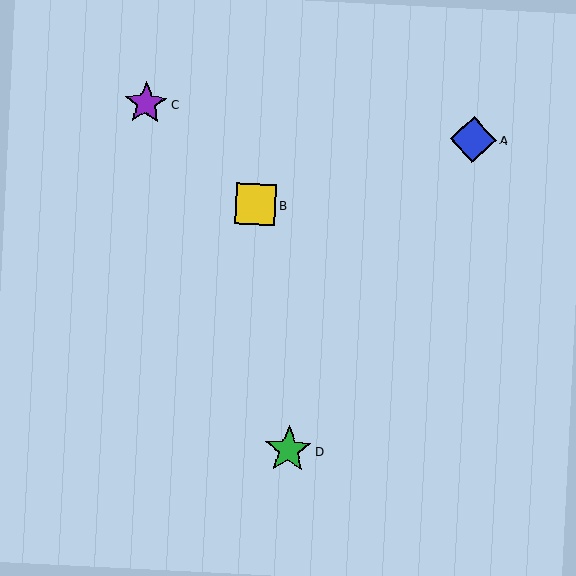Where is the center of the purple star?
The center of the purple star is at (146, 103).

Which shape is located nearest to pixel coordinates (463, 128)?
The blue diamond (labeled A) at (473, 139) is nearest to that location.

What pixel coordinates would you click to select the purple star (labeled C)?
Click at (146, 103) to select the purple star C.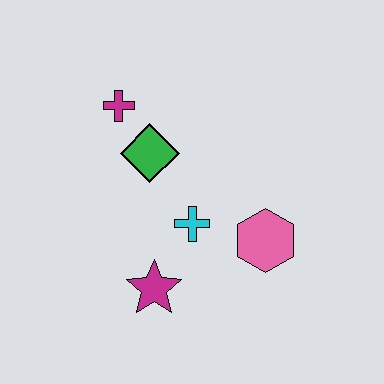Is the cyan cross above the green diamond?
No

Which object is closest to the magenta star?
The cyan cross is closest to the magenta star.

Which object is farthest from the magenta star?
The magenta cross is farthest from the magenta star.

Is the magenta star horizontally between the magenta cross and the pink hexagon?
Yes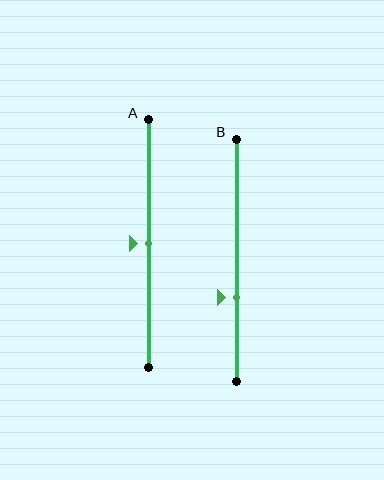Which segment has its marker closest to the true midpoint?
Segment A has its marker closest to the true midpoint.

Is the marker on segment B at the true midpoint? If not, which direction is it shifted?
No, the marker on segment B is shifted downward by about 15% of the segment length.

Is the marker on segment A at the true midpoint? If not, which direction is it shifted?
Yes, the marker on segment A is at the true midpoint.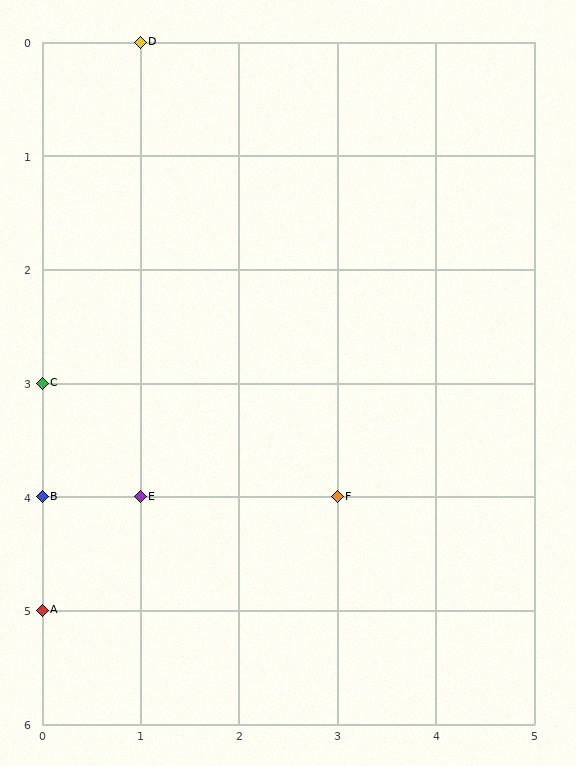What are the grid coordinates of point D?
Point D is at grid coordinates (1, 0).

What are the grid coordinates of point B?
Point B is at grid coordinates (0, 4).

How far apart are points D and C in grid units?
Points D and C are 1 column and 3 rows apart (about 3.2 grid units diagonally).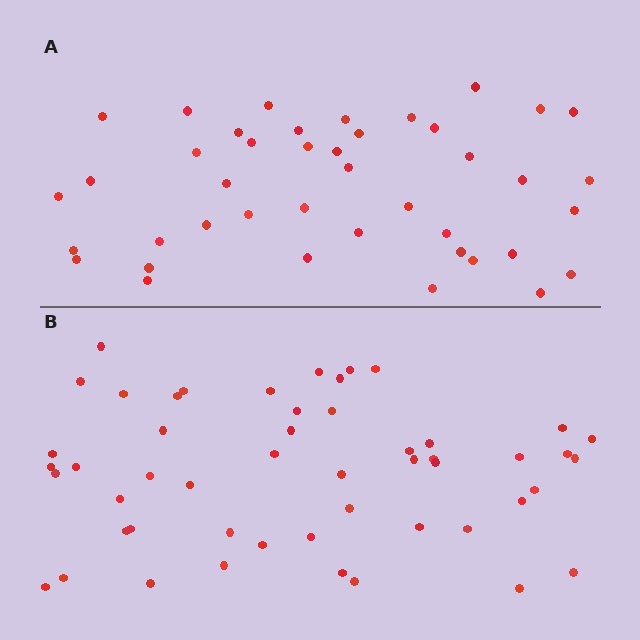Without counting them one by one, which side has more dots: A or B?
Region B (the bottom region) has more dots.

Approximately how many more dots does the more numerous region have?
Region B has roughly 8 or so more dots than region A.